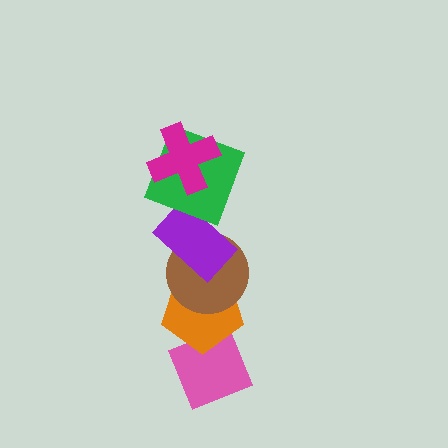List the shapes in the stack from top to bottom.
From top to bottom: the magenta cross, the green square, the purple rectangle, the brown circle, the orange pentagon, the pink diamond.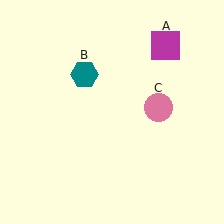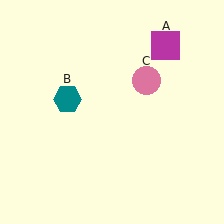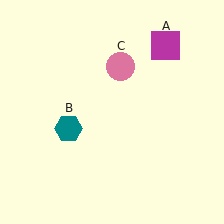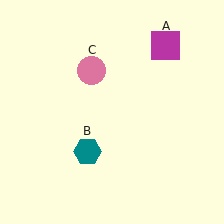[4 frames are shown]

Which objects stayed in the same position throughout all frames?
Magenta square (object A) remained stationary.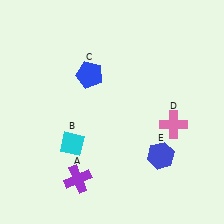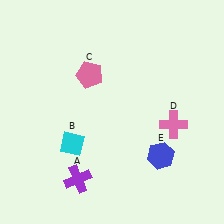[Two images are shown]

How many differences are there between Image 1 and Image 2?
There is 1 difference between the two images.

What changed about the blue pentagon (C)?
In Image 1, C is blue. In Image 2, it changed to pink.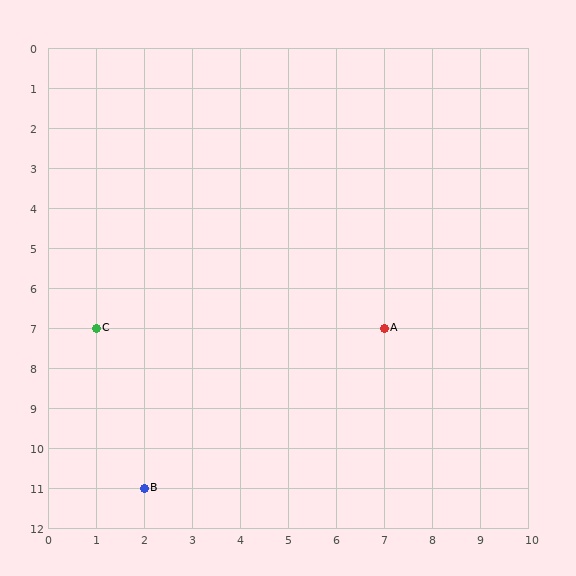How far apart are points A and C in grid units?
Points A and C are 6 columns apart.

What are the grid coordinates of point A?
Point A is at grid coordinates (7, 7).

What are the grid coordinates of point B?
Point B is at grid coordinates (2, 11).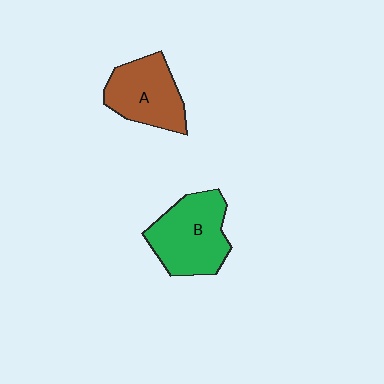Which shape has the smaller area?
Shape A (brown).